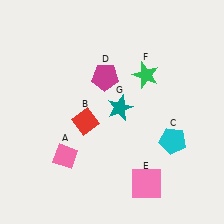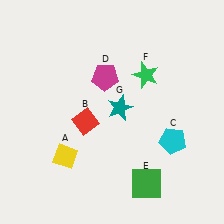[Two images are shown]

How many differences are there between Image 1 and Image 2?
There are 2 differences between the two images.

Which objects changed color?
A changed from pink to yellow. E changed from pink to green.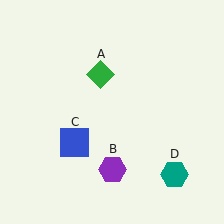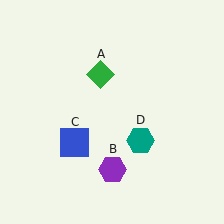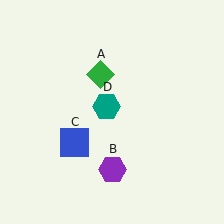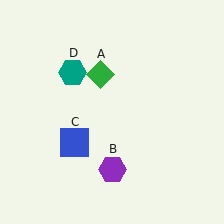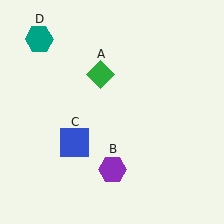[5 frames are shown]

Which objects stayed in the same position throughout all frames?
Green diamond (object A) and purple hexagon (object B) and blue square (object C) remained stationary.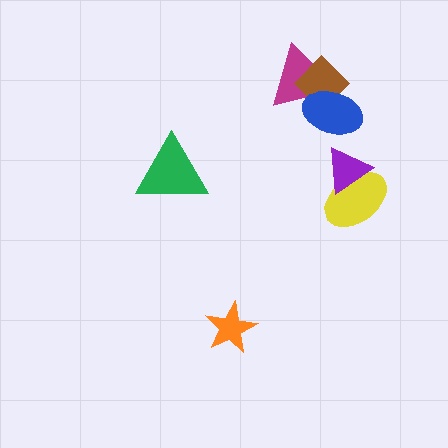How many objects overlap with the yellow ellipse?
1 object overlaps with the yellow ellipse.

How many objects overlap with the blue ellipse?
2 objects overlap with the blue ellipse.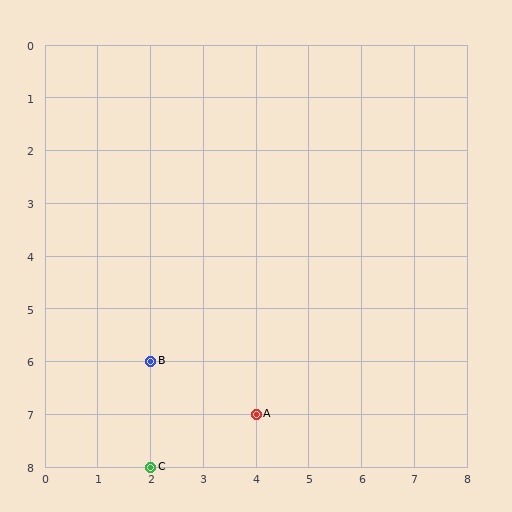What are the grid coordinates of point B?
Point B is at grid coordinates (2, 6).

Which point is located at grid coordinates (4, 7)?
Point A is at (4, 7).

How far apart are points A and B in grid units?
Points A and B are 2 columns and 1 row apart (about 2.2 grid units diagonally).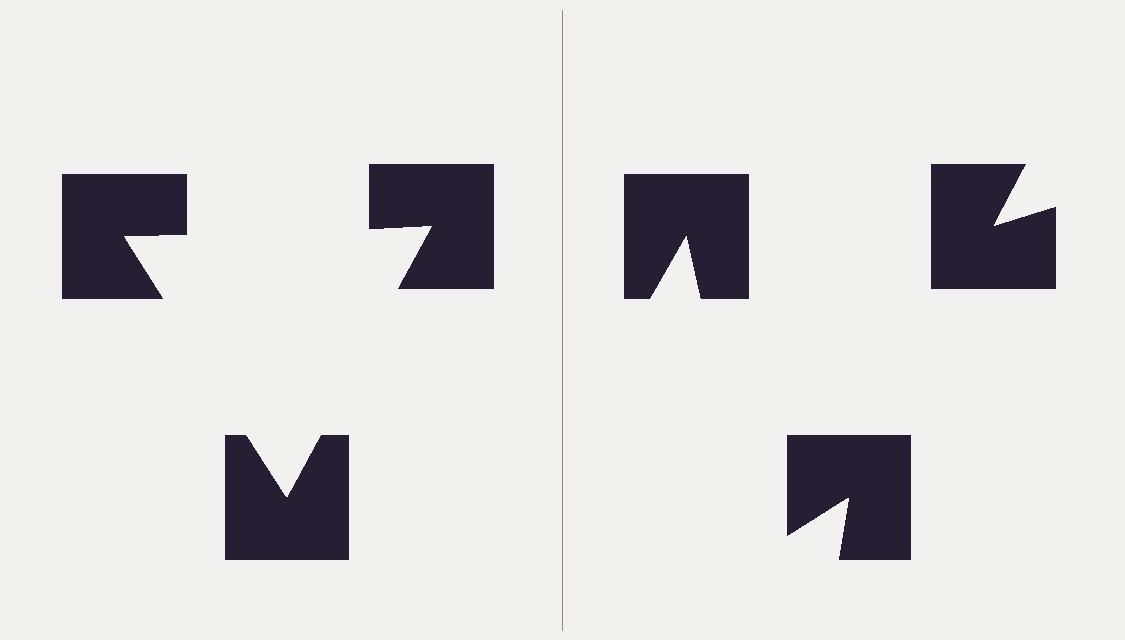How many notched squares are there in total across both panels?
6 — 3 on each side.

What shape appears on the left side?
An illusory triangle.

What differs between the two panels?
The notched squares are positioned identically on both sides; only the wedge orientations differ. On the left they align to a triangle; on the right they are misaligned.